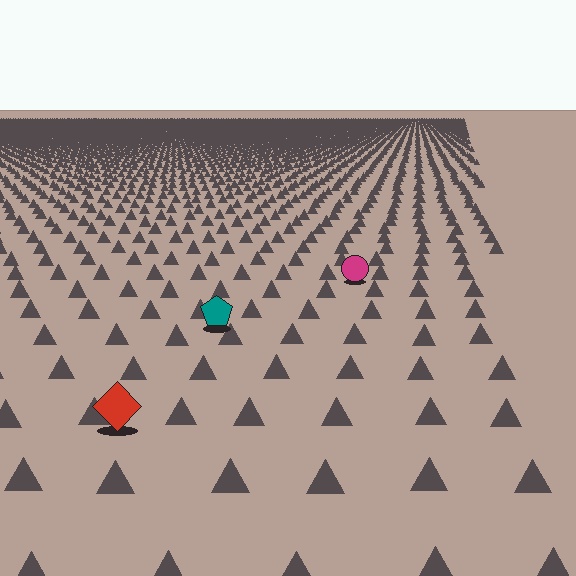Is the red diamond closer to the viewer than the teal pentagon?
Yes. The red diamond is closer — you can tell from the texture gradient: the ground texture is coarser near it.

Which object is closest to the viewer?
The red diamond is closest. The texture marks near it are larger and more spread out.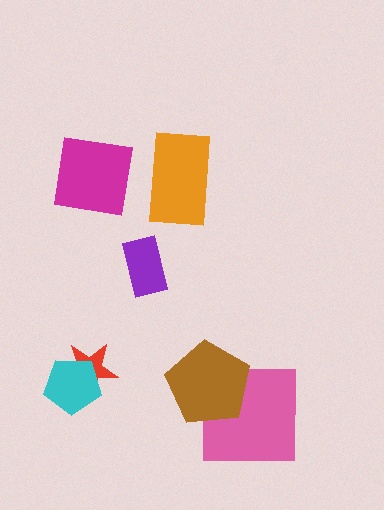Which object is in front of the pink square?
The brown pentagon is in front of the pink square.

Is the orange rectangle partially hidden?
No, no other shape covers it.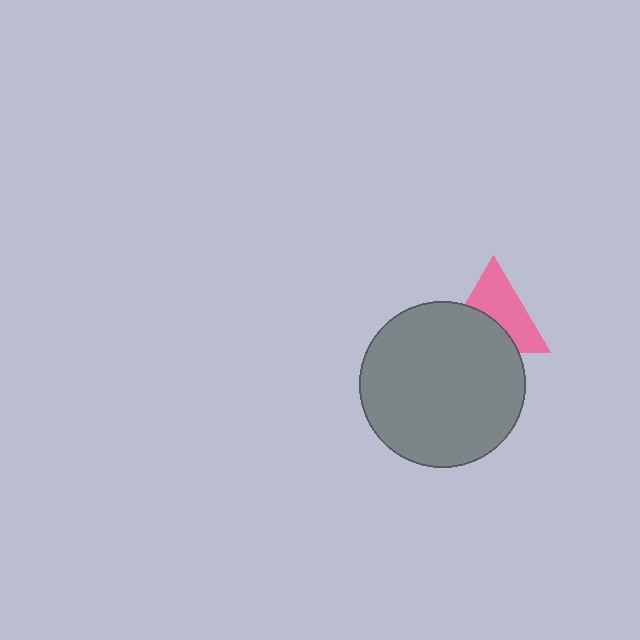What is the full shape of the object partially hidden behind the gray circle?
The partially hidden object is a pink triangle.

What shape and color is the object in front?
The object in front is a gray circle.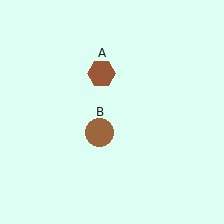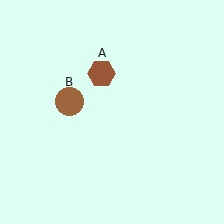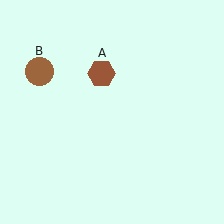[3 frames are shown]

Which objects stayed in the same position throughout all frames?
Brown hexagon (object A) remained stationary.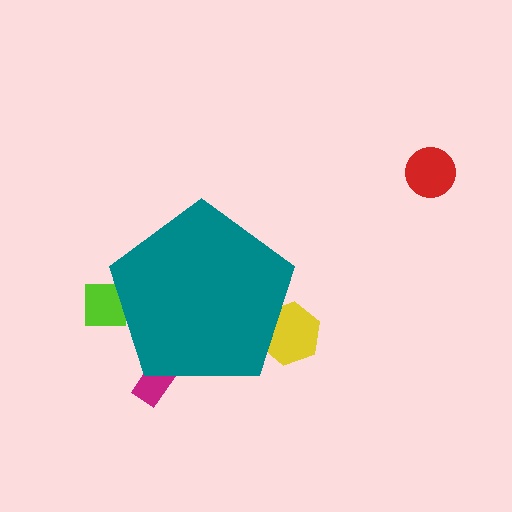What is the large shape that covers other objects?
A teal pentagon.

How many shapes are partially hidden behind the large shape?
3 shapes are partially hidden.